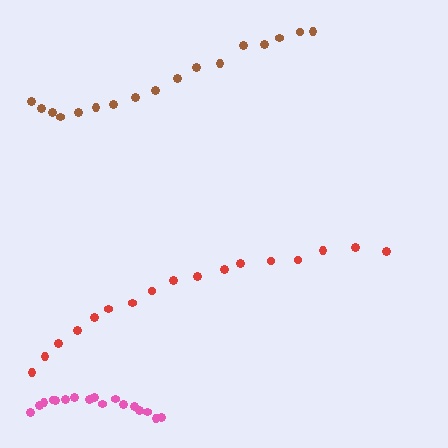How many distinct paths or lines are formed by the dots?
There are 3 distinct paths.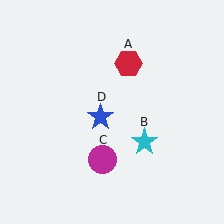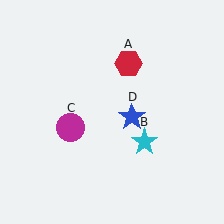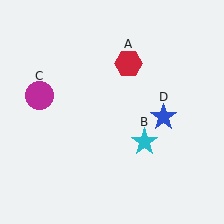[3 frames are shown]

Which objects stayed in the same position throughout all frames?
Red hexagon (object A) and cyan star (object B) remained stationary.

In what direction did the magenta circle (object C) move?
The magenta circle (object C) moved up and to the left.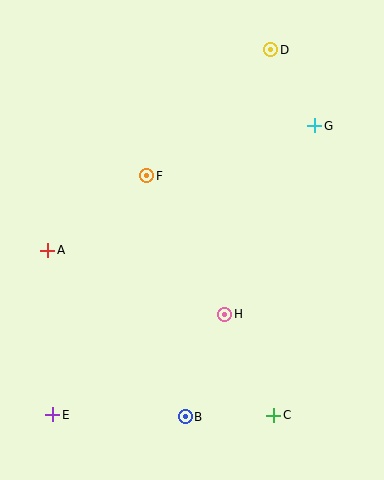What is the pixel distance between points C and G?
The distance between C and G is 292 pixels.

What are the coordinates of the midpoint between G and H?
The midpoint between G and H is at (270, 220).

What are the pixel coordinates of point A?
Point A is at (48, 250).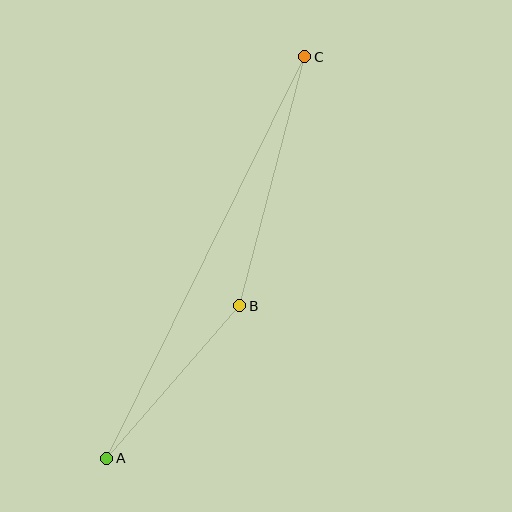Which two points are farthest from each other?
Points A and C are farthest from each other.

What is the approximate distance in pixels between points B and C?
The distance between B and C is approximately 257 pixels.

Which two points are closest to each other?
Points A and B are closest to each other.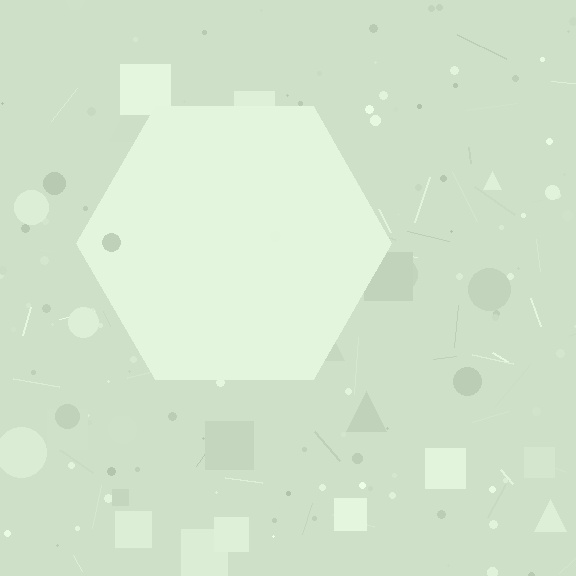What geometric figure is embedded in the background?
A hexagon is embedded in the background.